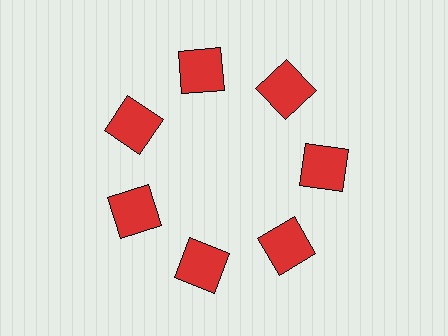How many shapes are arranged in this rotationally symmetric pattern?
There are 7 shapes, arranged in 7 groups of 1.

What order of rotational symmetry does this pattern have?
This pattern has 7-fold rotational symmetry.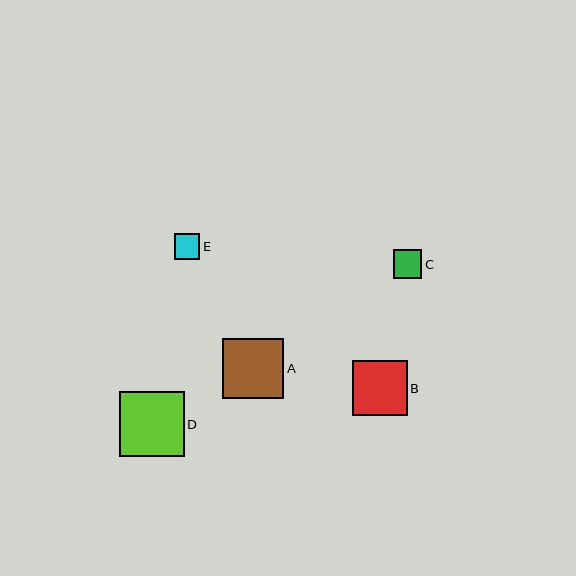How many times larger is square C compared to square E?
Square C is approximately 1.1 times the size of square E.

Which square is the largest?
Square D is the largest with a size of approximately 65 pixels.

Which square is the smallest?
Square E is the smallest with a size of approximately 25 pixels.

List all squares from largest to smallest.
From largest to smallest: D, A, B, C, E.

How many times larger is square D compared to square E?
Square D is approximately 2.6 times the size of square E.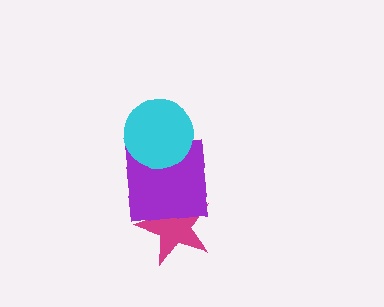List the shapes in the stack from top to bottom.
From top to bottom: the cyan circle, the purple square, the magenta star.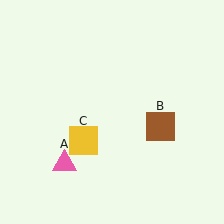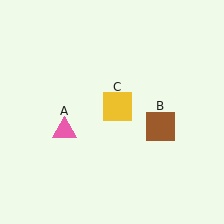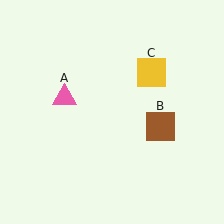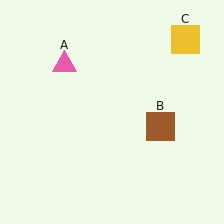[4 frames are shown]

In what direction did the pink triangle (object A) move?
The pink triangle (object A) moved up.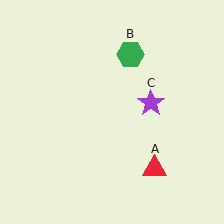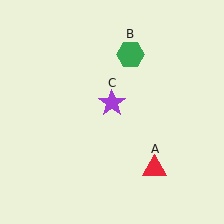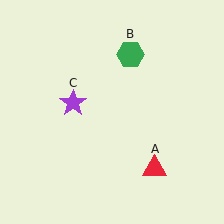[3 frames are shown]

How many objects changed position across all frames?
1 object changed position: purple star (object C).